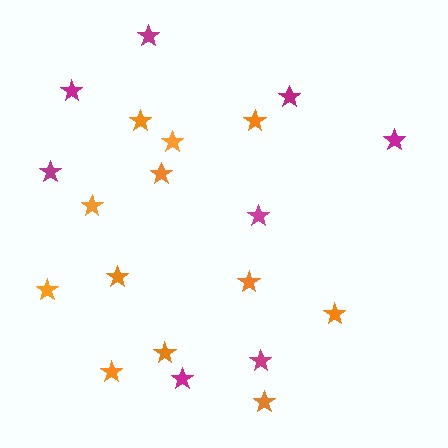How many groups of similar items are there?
There are 2 groups: one group of orange stars (12) and one group of magenta stars (8).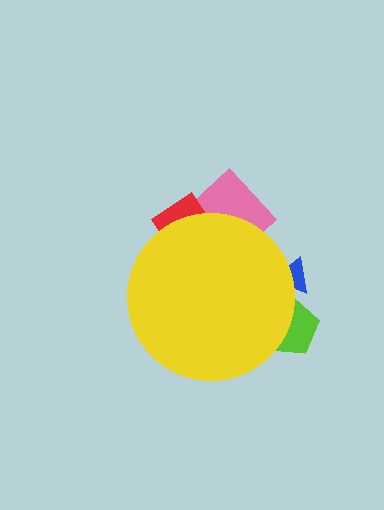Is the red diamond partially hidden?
Yes, the red diamond is partially hidden behind the yellow circle.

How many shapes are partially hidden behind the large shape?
4 shapes are partially hidden.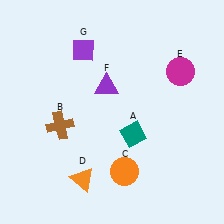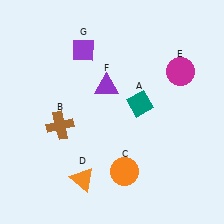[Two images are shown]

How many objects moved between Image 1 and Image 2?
1 object moved between the two images.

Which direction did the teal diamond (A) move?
The teal diamond (A) moved up.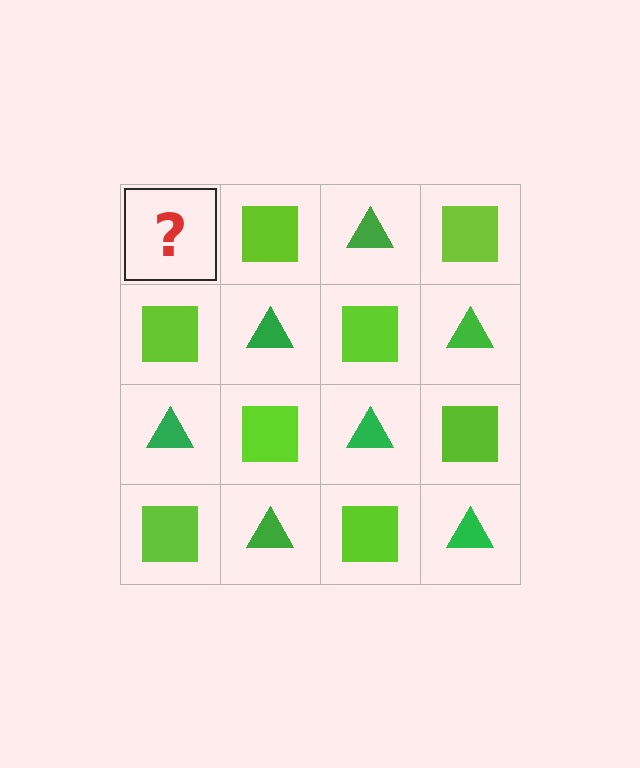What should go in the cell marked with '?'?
The missing cell should contain a green triangle.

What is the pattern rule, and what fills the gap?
The rule is that it alternates green triangle and lime square in a checkerboard pattern. The gap should be filled with a green triangle.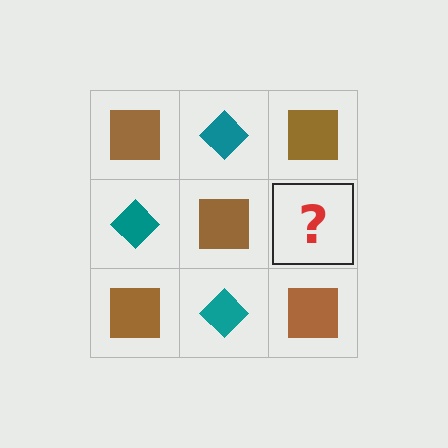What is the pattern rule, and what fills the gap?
The rule is that it alternates brown square and teal diamond in a checkerboard pattern. The gap should be filled with a teal diamond.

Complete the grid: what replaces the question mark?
The question mark should be replaced with a teal diamond.